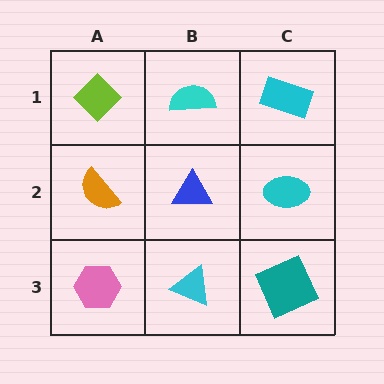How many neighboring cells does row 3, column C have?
2.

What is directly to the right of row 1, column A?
A cyan semicircle.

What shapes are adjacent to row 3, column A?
An orange semicircle (row 2, column A), a cyan triangle (row 3, column B).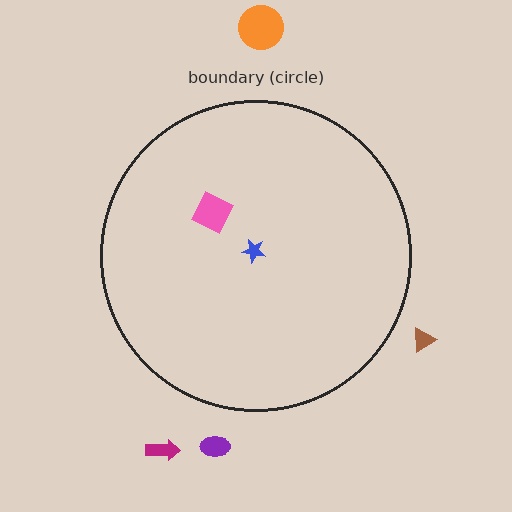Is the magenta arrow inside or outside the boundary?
Outside.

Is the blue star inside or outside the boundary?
Inside.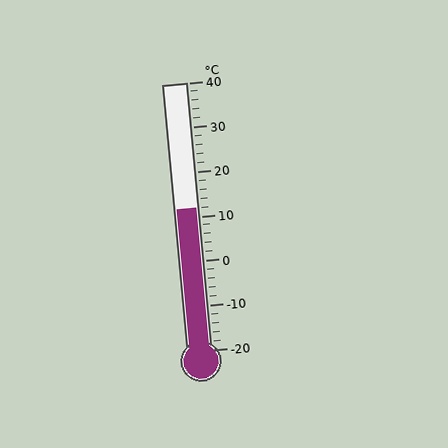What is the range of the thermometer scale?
The thermometer scale ranges from -20°C to 40°C.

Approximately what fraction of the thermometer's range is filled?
The thermometer is filled to approximately 55% of its range.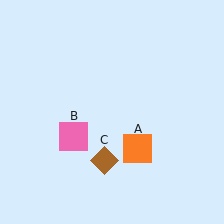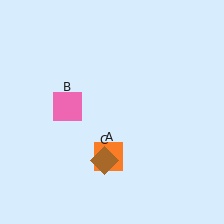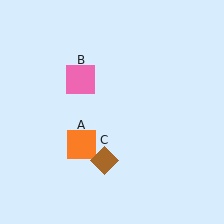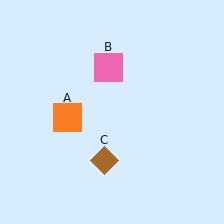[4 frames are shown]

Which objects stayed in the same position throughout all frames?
Brown diamond (object C) remained stationary.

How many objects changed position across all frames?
2 objects changed position: orange square (object A), pink square (object B).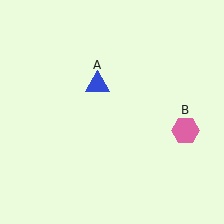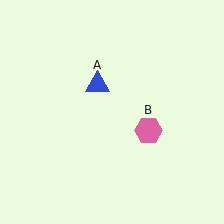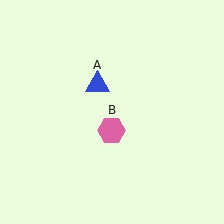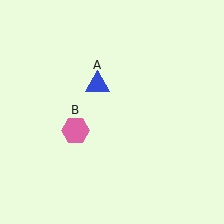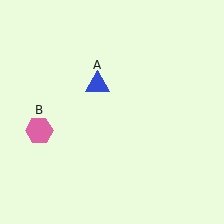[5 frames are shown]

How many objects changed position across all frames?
1 object changed position: pink hexagon (object B).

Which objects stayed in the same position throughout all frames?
Blue triangle (object A) remained stationary.